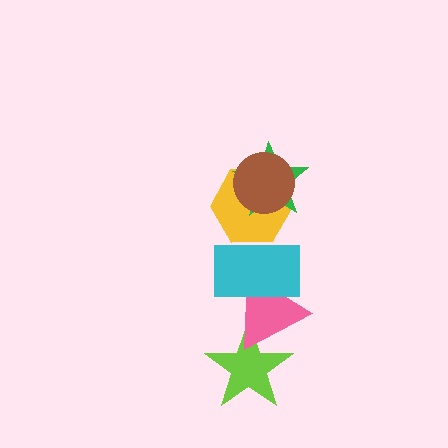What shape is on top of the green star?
The brown circle is on top of the green star.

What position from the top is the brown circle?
The brown circle is 1st from the top.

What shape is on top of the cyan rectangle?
The yellow hexagon is on top of the cyan rectangle.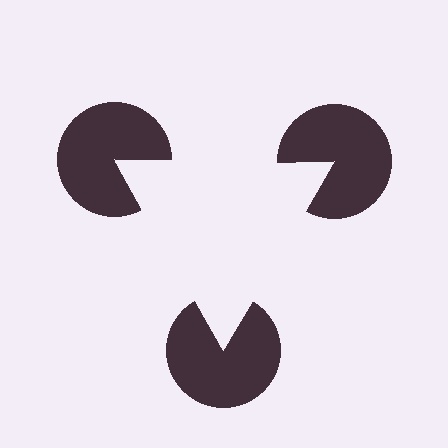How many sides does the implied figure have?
3 sides.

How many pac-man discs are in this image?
There are 3 — one at each vertex of the illusory triangle.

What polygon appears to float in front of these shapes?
An illusory triangle — its edges are inferred from the aligned wedge cuts in the pac-man discs, not physically drawn.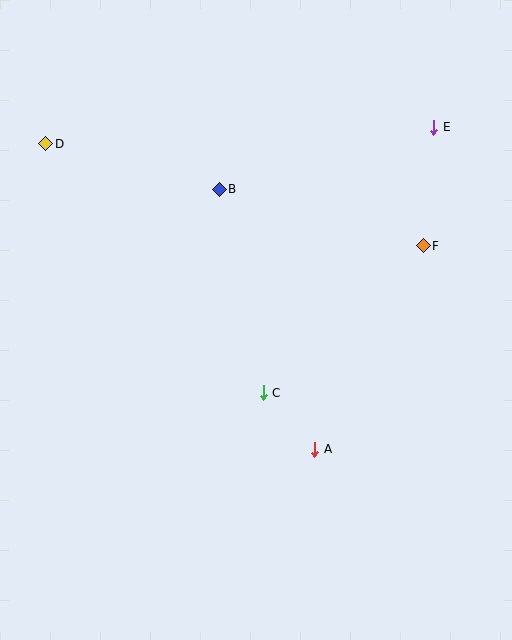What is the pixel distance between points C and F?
The distance between C and F is 217 pixels.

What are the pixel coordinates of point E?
Point E is at (434, 127).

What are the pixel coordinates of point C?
Point C is at (263, 393).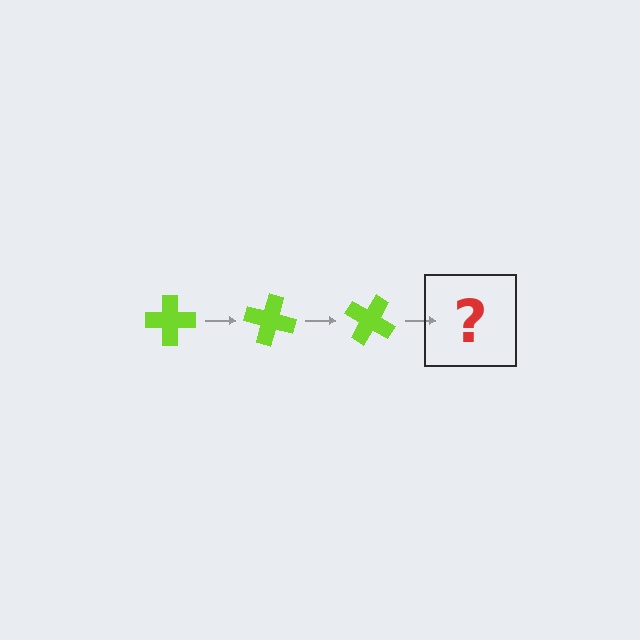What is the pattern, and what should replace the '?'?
The pattern is that the cross rotates 15 degrees each step. The '?' should be a lime cross rotated 45 degrees.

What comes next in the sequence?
The next element should be a lime cross rotated 45 degrees.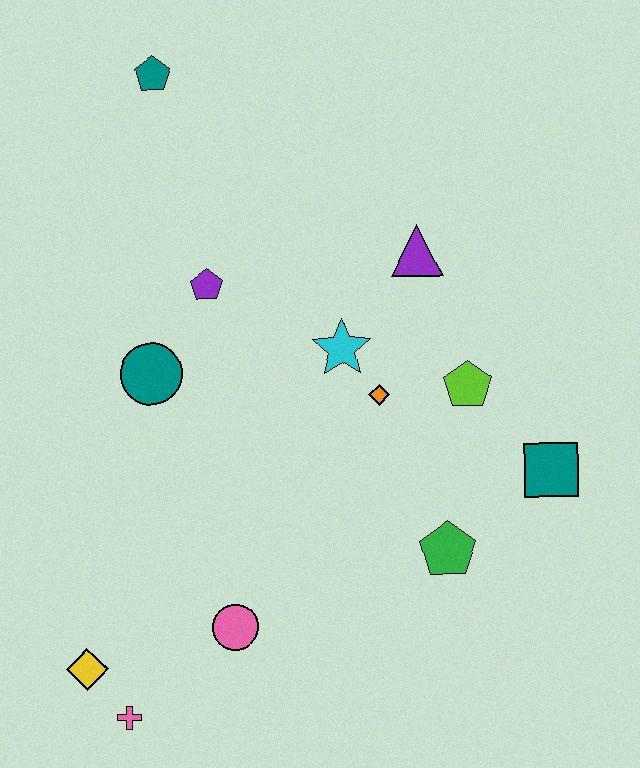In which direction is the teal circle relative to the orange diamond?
The teal circle is to the left of the orange diamond.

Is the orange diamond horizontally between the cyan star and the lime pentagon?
Yes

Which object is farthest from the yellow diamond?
The teal pentagon is farthest from the yellow diamond.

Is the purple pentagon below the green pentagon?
No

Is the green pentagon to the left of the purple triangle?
No